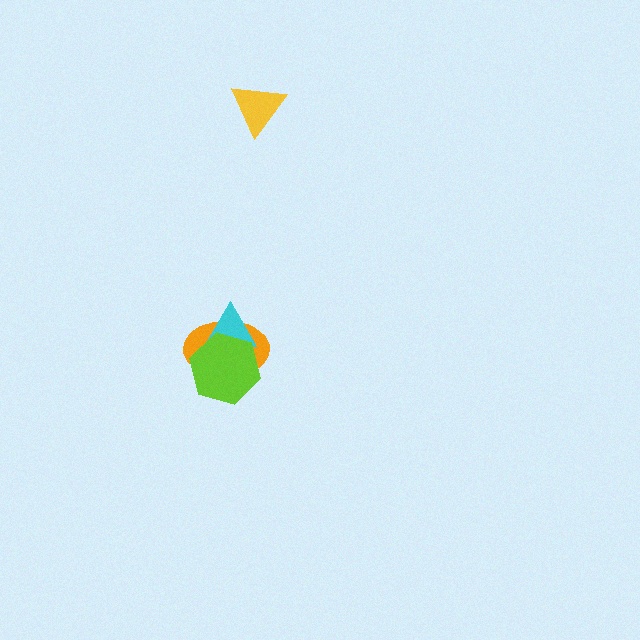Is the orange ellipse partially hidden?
Yes, it is partially covered by another shape.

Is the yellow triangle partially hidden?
No, no other shape covers it.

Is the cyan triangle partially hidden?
Yes, it is partially covered by another shape.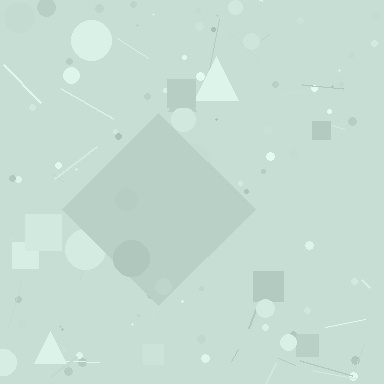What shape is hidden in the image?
A diamond is hidden in the image.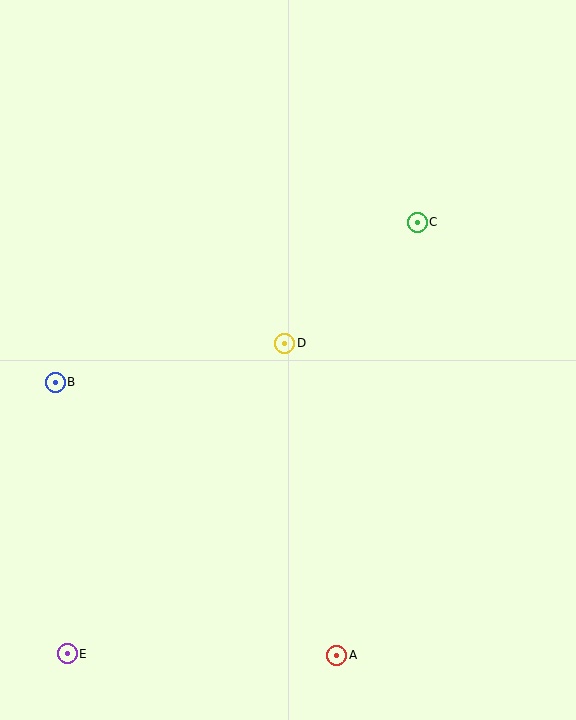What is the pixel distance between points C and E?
The distance between C and E is 556 pixels.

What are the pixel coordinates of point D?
Point D is at (285, 343).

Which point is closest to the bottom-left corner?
Point E is closest to the bottom-left corner.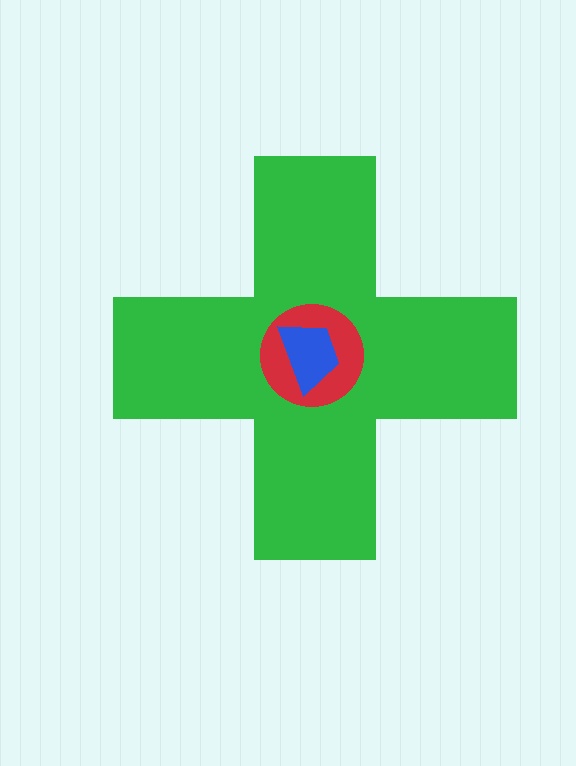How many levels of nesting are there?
3.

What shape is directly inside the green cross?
The red circle.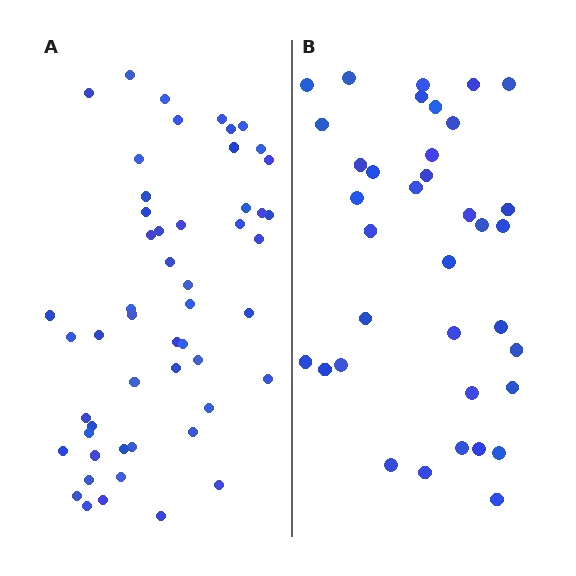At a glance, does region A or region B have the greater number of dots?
Region A (the left region) has more dots.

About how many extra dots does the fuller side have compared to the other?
Region A has approximately 15 more dots than region B.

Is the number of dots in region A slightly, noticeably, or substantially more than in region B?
Region A has noticeably more, but not dramatically so. The ratio is roughly 1.4 to 1.